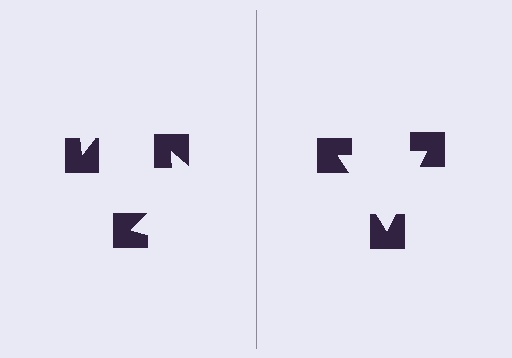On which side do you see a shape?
An illusory triangle appears on the right side. On the left side the wedge cuts are rotated, so no coherent shape forms.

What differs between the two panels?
The notched squares are positioned identically on both sides; only the wedge orientations differ. On the right they align to a triangle; on the left they are misaligned.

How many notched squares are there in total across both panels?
6 — 3 on each side.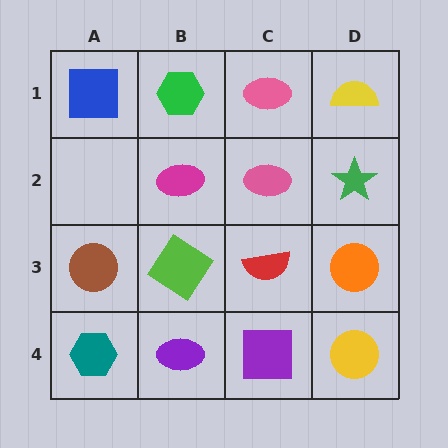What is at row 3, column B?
A lime diamond.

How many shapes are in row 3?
4 shapes.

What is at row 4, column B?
A purple ellipse.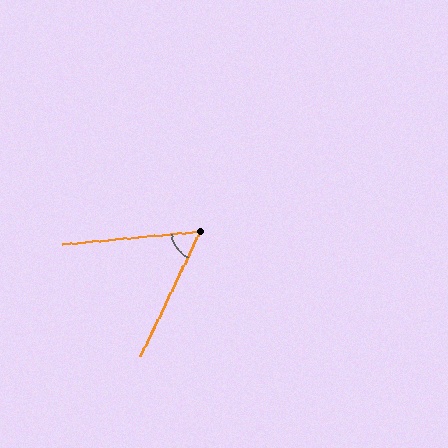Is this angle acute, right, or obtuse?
It is acute.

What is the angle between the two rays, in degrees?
Approximately 59 degrees.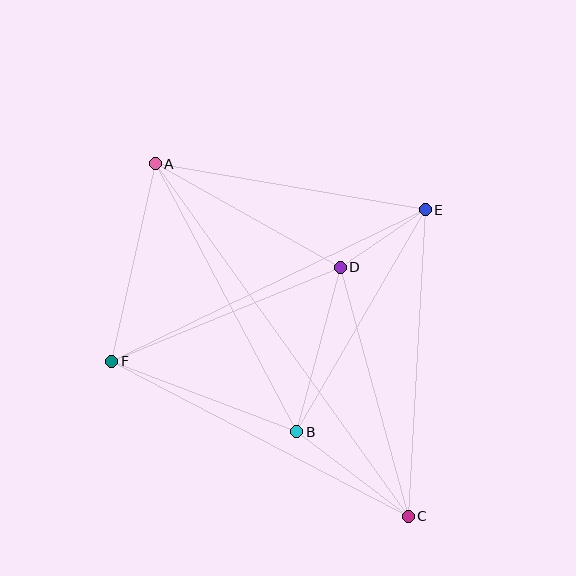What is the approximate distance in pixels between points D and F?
The distance between D and F is approximately 247 pixels.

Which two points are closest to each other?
Points D and E are closest to each other.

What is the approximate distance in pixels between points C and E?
The distance between C and E is approximately 307 pixels.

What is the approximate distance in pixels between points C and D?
The distance between C and D is approximately 258 pixels.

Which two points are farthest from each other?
Points A and C are farthest from each other.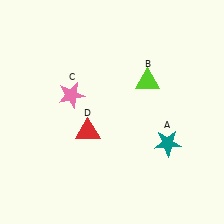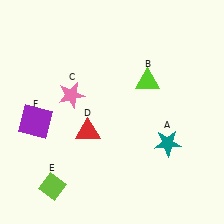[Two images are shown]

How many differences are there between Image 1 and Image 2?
There are 2 differences between the two images.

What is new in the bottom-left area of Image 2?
A purple square (F) was added in the bottom-left area of Image 2.